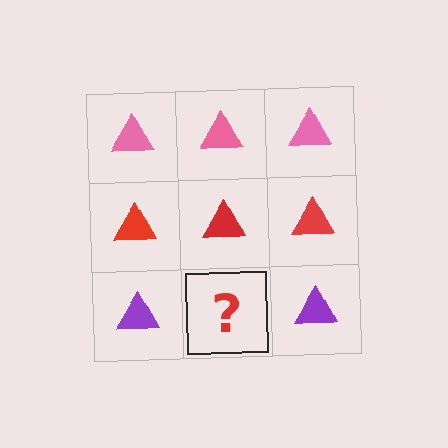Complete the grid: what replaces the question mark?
The question mark should be replaced with a purple triangle.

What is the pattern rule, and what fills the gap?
The rule is that each row has a consistent color. The gap should be filled with a purple triangle.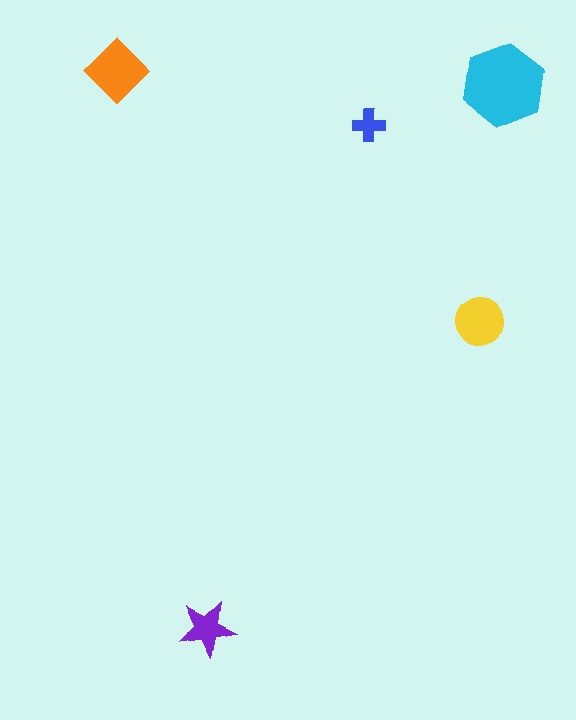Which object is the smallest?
The blue cross.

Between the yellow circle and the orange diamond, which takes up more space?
The orange diamond.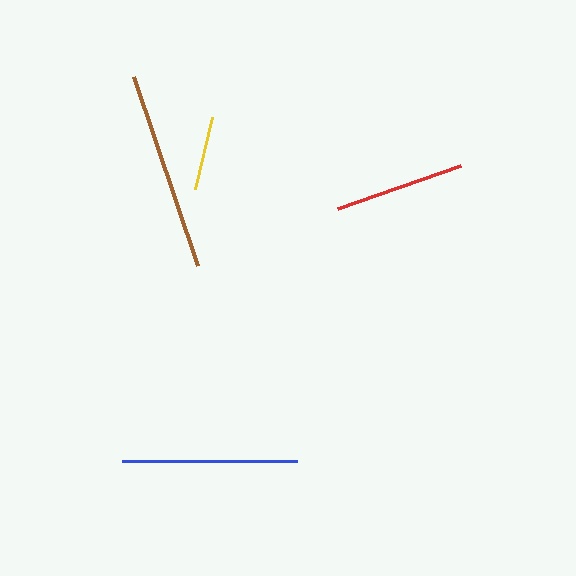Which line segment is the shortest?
The yellow line is the shortest at approximately 73 pixels.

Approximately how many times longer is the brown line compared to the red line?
The brown line is approximately 1.5 times the length of the red line.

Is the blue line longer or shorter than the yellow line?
The blue line is longer than the yellow line.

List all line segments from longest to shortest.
From longest to shortest: brown, blue, red, yellow.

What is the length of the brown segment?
The brown segment is approximately 199 pixels long.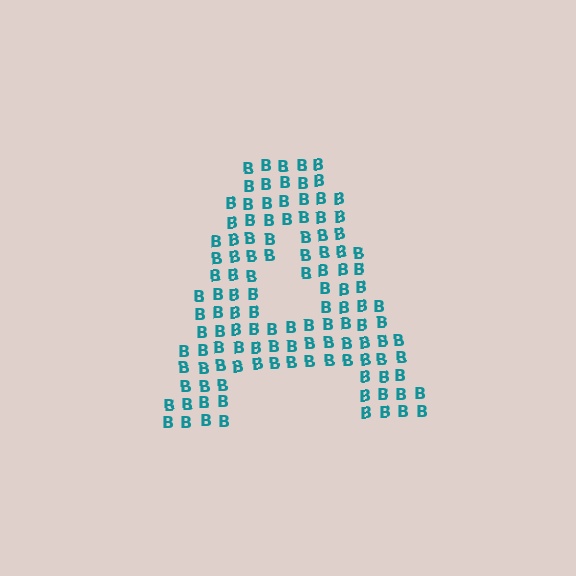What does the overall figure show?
The overall figure shows the letter A.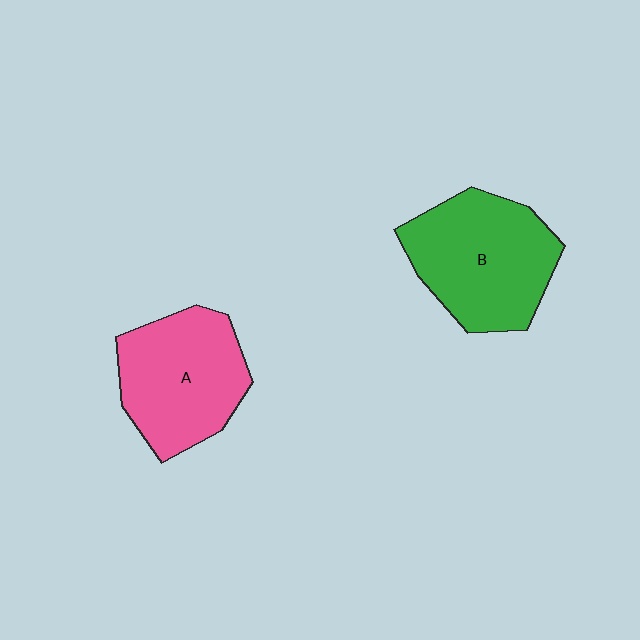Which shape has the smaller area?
Shape A (pink).